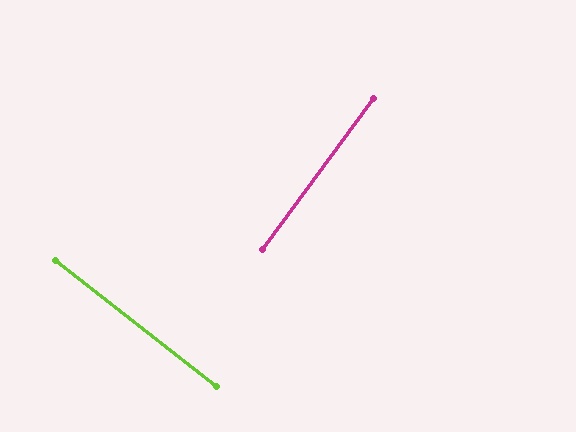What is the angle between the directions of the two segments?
Approximately 88 degrees.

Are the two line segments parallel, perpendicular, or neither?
Perpendicular — they meet at approximately 88°.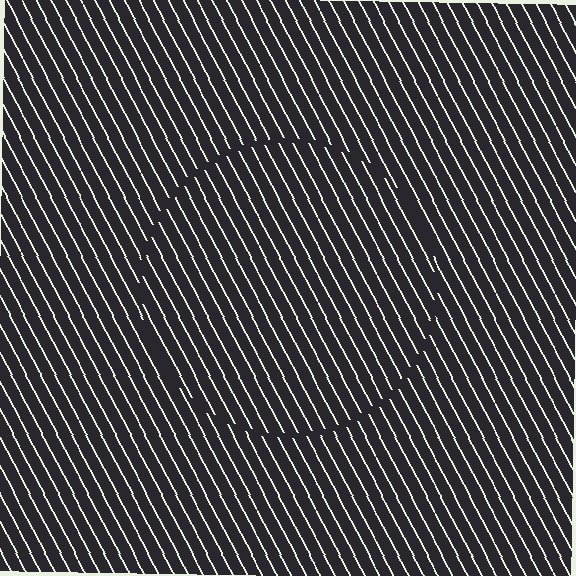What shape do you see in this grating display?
An illusory circle. The interior of the shape contains the same grating, shifted by half a period — the contour is defined by the phase discontinuity where line-ends from the inner and outer gratings abut.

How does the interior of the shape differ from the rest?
The interior of the shape contains the same grating, shifted by half a period — the contour is defined by the phase discontinuity where line-ends from the inner and outer gratings abut.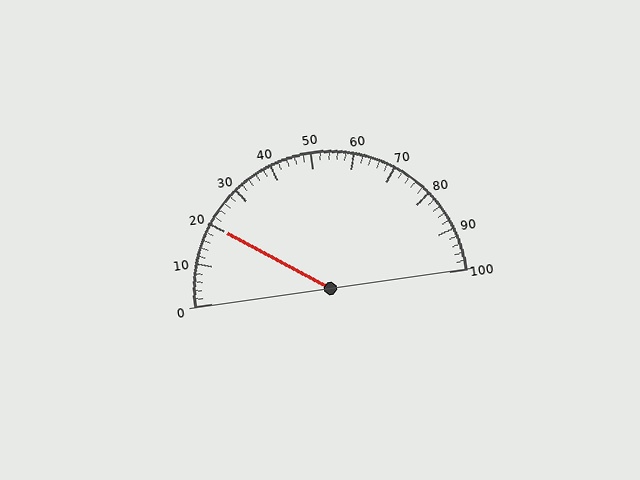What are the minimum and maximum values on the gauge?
The gauge ranges from 0 to 100.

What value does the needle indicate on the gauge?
The needle indicates approximately 20.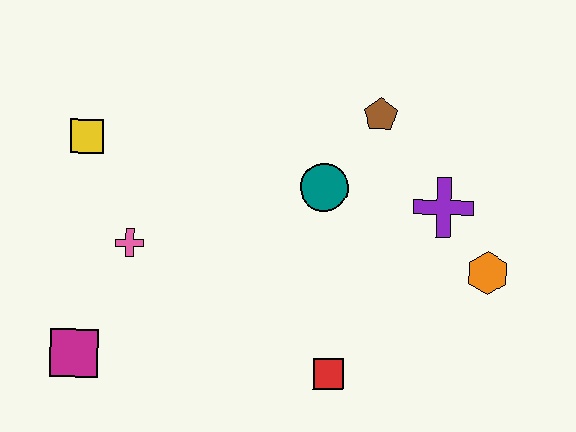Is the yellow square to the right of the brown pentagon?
No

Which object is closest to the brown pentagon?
The teal circle is closest to the brown pentagon.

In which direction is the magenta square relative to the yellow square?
The magenta square is below the yellow square.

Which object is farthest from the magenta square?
The orange hexagon is farthest from the magenta square.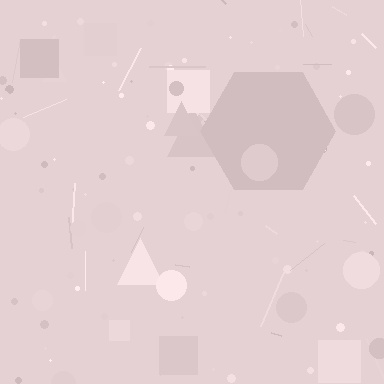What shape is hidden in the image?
A hexagon is hidden in the image.